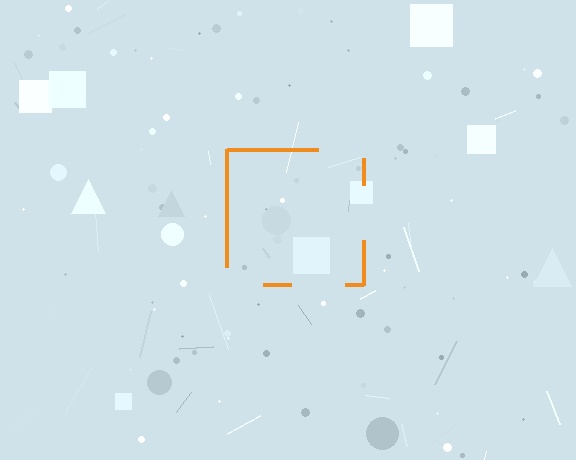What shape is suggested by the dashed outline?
The dashed outline suggests a square.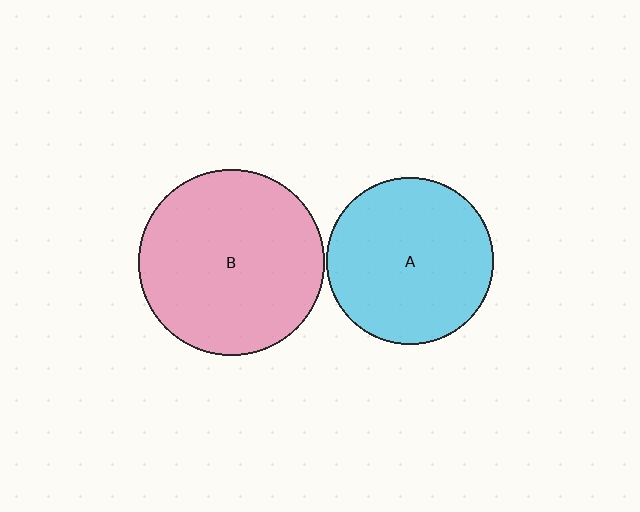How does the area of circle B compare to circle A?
Approximately 1.2 times.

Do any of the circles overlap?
No, none of the circles overlap.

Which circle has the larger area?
Circle B (pink).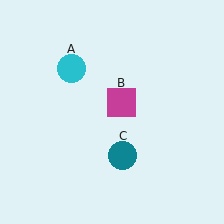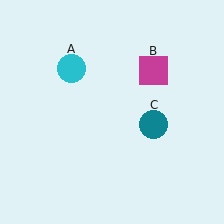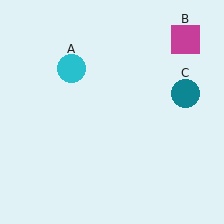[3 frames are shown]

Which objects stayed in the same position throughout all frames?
Cyan circle (object A) remained stationary.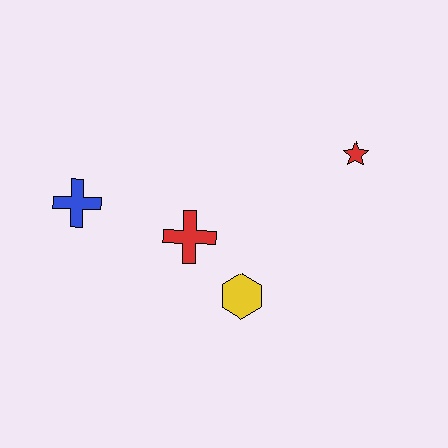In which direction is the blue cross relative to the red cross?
The blue cross is to the left of the red cross.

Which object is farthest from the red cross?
The red star is farthest from the red cross.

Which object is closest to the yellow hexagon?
The red cross is closest to the yellow hexagon.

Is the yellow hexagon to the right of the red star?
No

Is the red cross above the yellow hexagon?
Yes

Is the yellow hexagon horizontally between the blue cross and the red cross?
No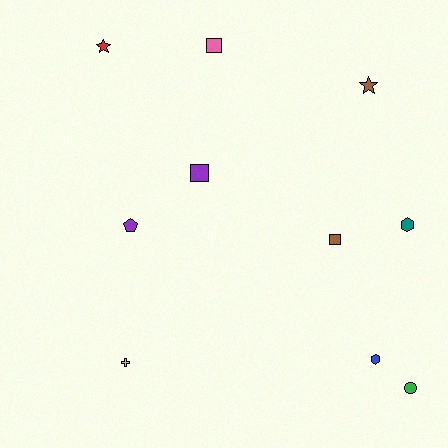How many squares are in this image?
There are 3 squares.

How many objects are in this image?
There are 10 objects.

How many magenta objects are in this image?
There are no magenta objects.